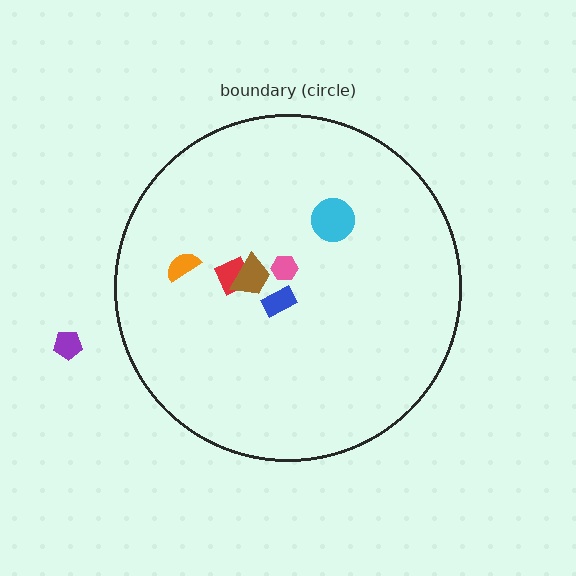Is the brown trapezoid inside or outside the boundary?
Inside.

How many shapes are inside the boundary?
6 inside, 1 outside.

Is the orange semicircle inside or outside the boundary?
Inside.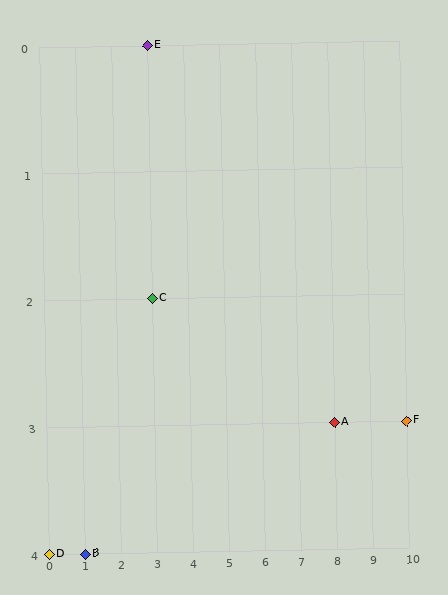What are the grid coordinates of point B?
Point B is at grid coordinates (1, 4).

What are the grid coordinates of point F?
Point F is at grid coordinates (10, 3).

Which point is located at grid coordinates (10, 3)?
Point F is at (10, 3).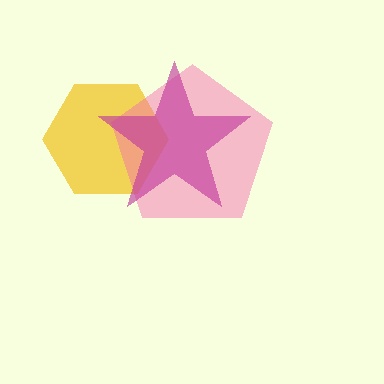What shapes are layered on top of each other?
The layered shapes are: a yellow hexagon, a pink pentagon, a magenta star.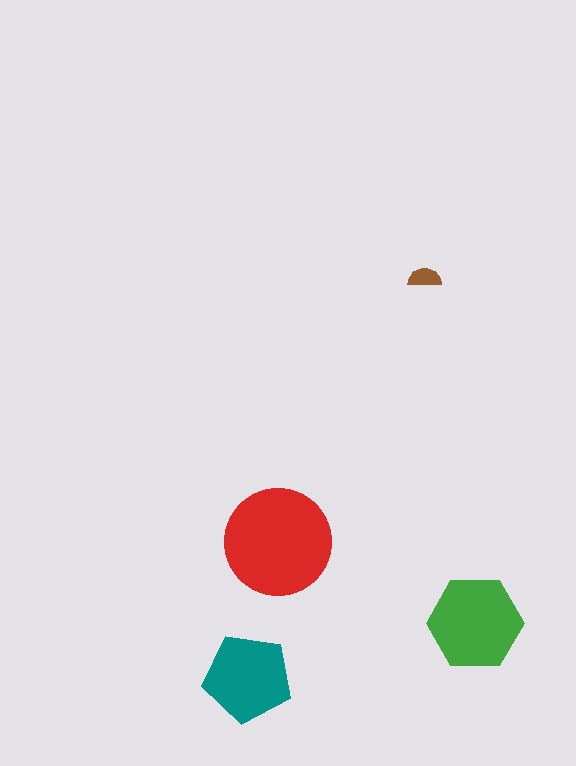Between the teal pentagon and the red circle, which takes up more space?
The red circle.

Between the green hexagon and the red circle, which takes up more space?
The red circle.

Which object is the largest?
The red circle.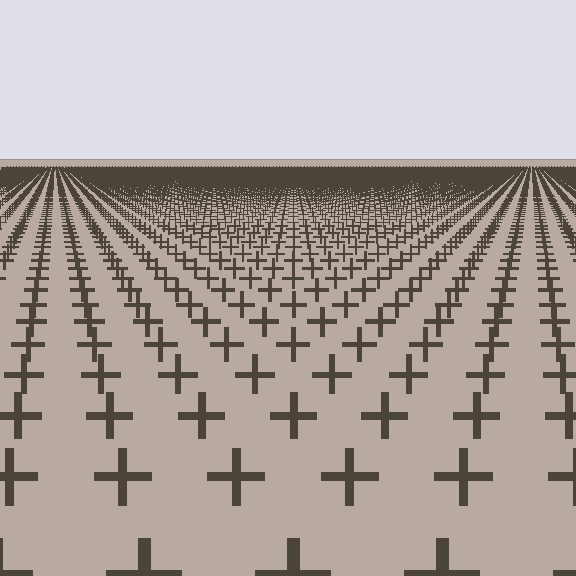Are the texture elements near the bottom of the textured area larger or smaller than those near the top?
Larger. Near the bottom, elements are closer to the viewer and appear at a bigger on-screen size.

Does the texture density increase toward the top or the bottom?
Density increases toward the top.